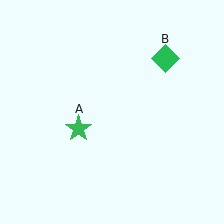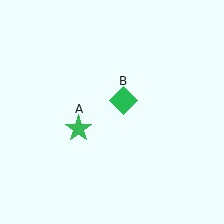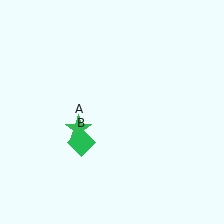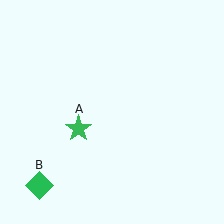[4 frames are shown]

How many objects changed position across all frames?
1 object changed position: green diamond (object B).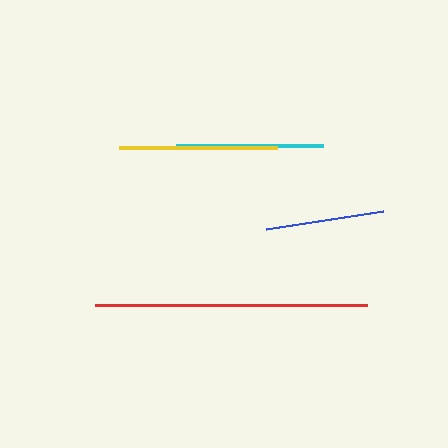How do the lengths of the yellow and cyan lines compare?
The yellow and cyan lines are approximately the same length.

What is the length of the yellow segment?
The yellow segment is approximately 157 pixels long.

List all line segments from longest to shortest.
From longest to shortest: red, yellow, cyan, blue.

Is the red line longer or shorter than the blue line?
The red line is longer than the blue line.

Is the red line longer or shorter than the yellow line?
The red line is longer than the yellow line.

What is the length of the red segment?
The red segment is approximately 272 pixels long.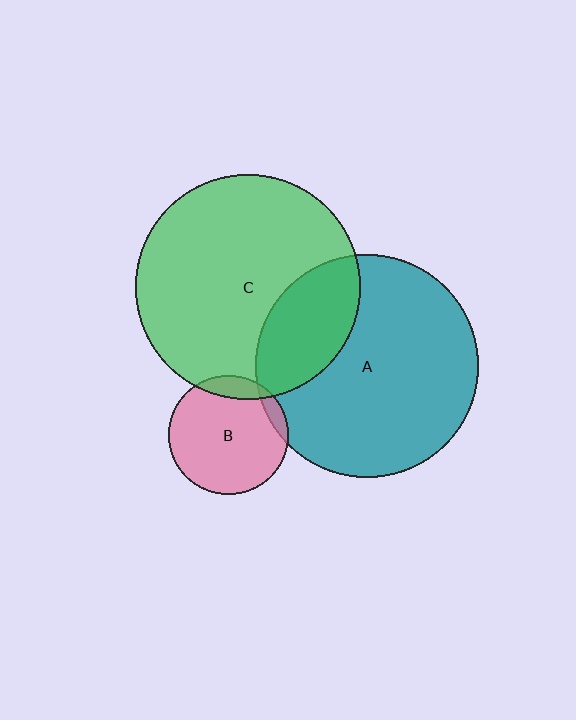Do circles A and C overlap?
Yes.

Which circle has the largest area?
Circle C (green).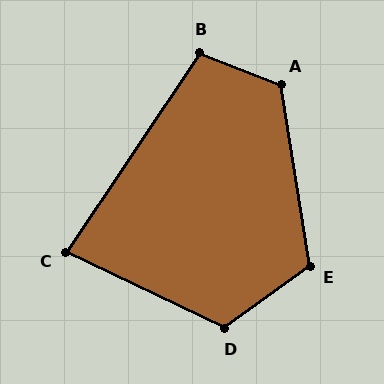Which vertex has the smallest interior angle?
C, at approximately 82 degrees.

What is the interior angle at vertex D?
Approximately 119 degrees (obtuse).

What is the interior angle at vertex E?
Approximately 116 degrees (obtuse).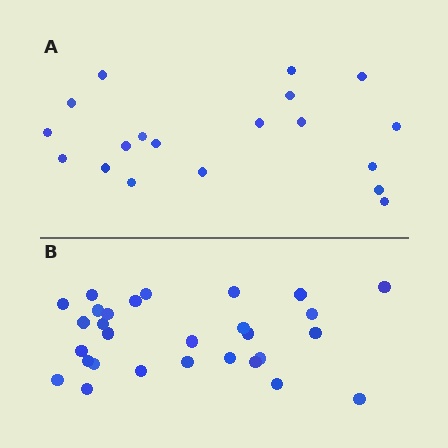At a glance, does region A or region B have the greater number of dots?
Region B (the bottom region) has more dots.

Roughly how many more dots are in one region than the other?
Region B has roughly 10 or so more dots than region A.